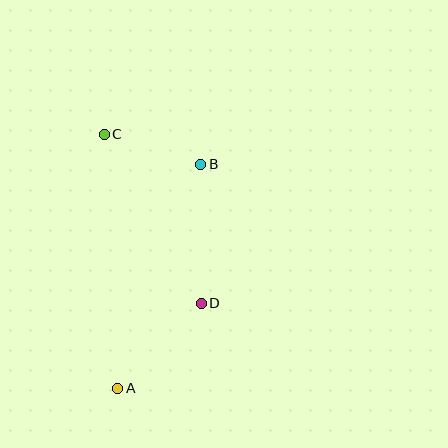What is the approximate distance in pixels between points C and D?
The distance between C and D is approximately 195 pixels.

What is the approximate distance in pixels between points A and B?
The distance between A and B is approximately 239 pixels.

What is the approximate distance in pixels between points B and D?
The distance between B and D is approximately 139 pixels.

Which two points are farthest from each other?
Points A and C are farthest from each other.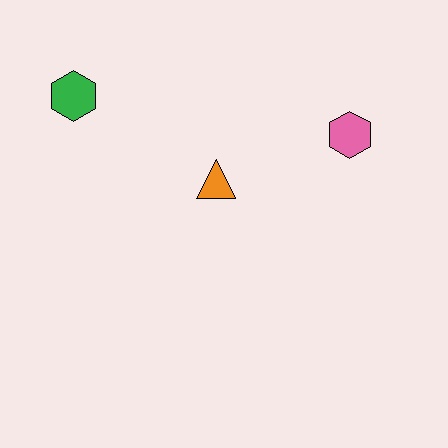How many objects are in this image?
There are 3 objects.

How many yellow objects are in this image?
There are no yellow objects.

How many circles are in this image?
There are no circles.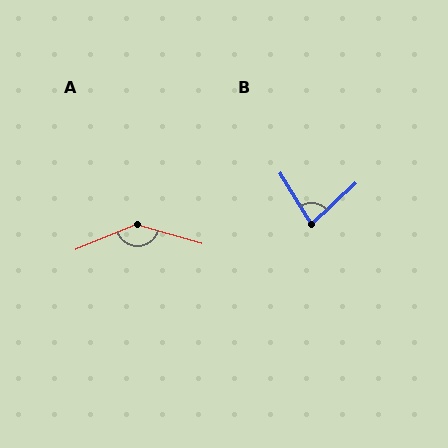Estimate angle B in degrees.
Approximately 79 degrees.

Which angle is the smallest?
B, at approximately 79 degrees.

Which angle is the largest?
A, at approximately 141 degrees.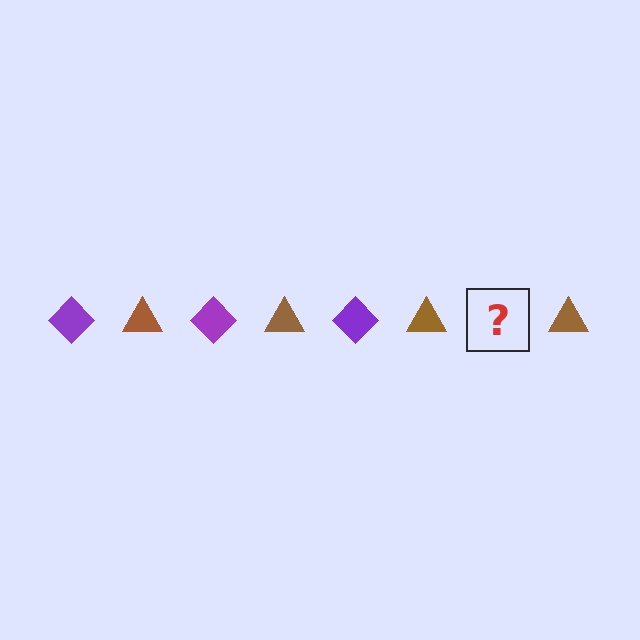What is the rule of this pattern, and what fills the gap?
The rule is that the pattern alternates between purple diamond and brown triangle. The gap should be filled with a purple diamond.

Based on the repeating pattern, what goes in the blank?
The blank should be a purple diamond.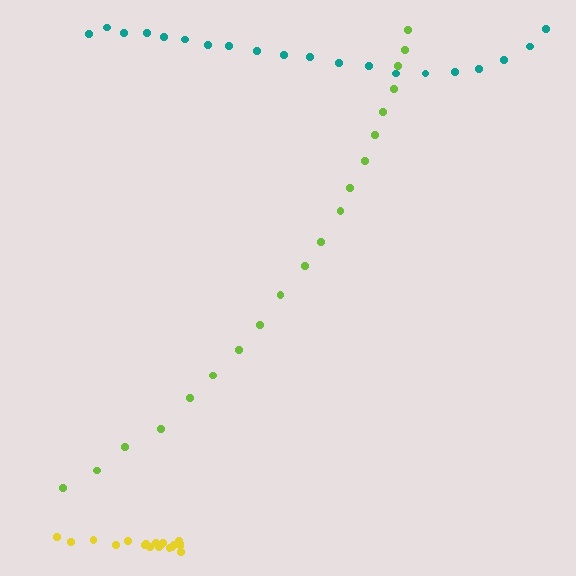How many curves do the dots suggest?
There are 3 distinct paths.